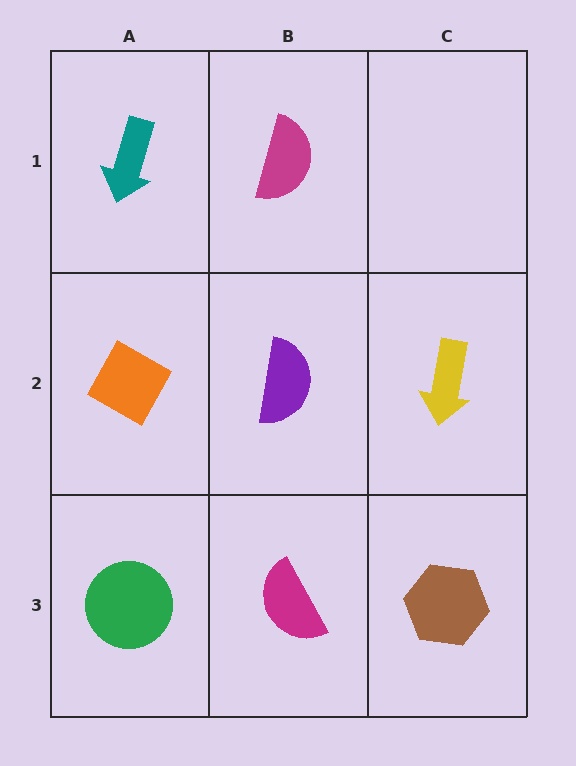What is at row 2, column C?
A yellow arrow.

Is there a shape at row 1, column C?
No, that cell is empty.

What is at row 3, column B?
A magenta semicircle.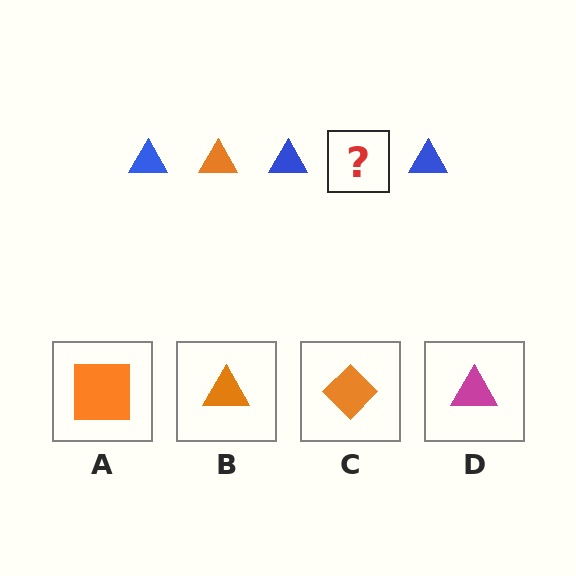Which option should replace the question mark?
Option B.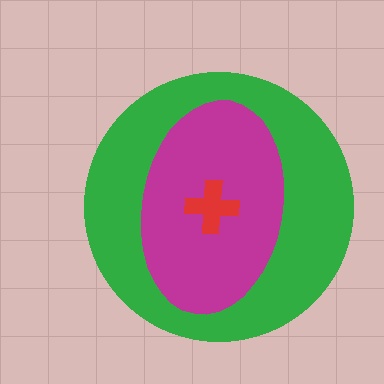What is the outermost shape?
The green circle.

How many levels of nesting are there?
3.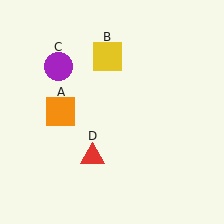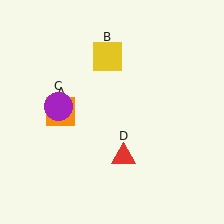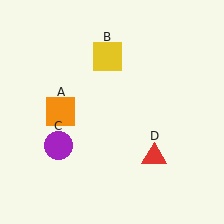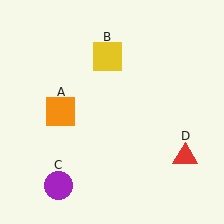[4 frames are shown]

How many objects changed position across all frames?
2 objects changed position: purple circle (object C), red triangle (object D).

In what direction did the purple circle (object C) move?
The purple circle (object C) moved down.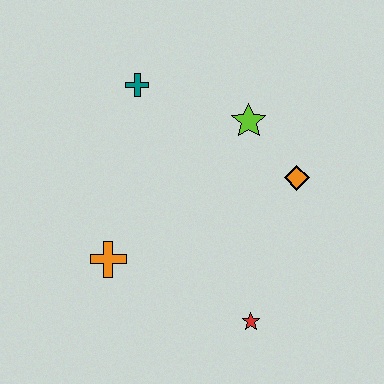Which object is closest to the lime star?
The orange diamond is closest to the lime star.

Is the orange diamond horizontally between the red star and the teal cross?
No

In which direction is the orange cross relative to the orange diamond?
The orange cross is to the left of the orange diamond.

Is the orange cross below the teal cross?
Yes